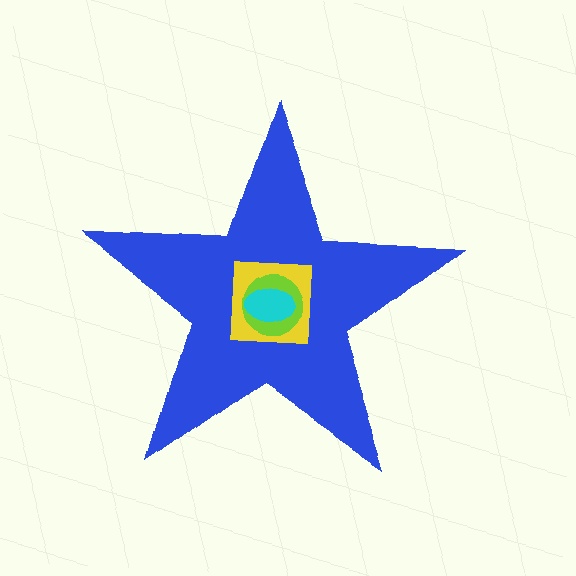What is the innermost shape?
The cyan ellipse.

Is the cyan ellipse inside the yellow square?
Yes.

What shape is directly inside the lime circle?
The cyan ellipse.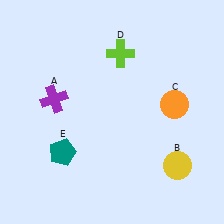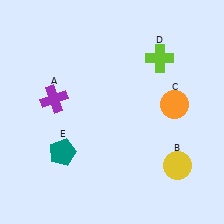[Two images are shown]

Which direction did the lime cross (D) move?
The lime cross (D) moved right.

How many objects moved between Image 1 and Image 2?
1 object moved between the two images.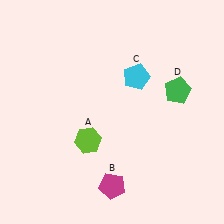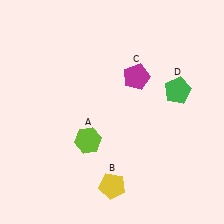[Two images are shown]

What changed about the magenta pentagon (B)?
In Image 1, B is magenta. In Image 2, it changed to yellow.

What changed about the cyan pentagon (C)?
In Image 1, C is cyan. In Image 2, it changed to magenta.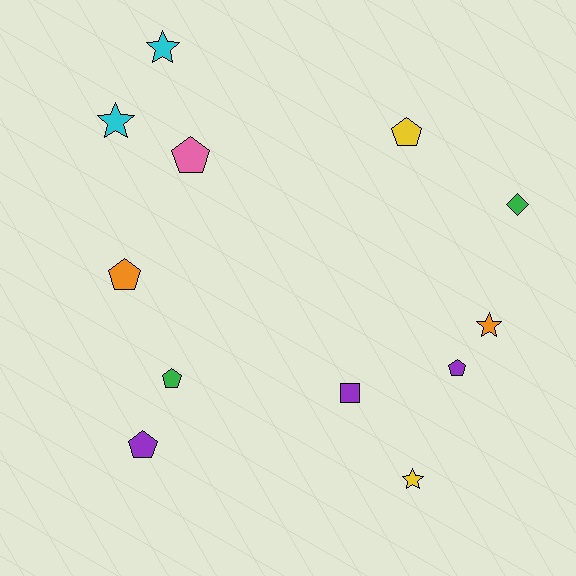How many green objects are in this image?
There are 2 green objects.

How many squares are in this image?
There is 1 square.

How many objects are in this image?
There are 12 objects.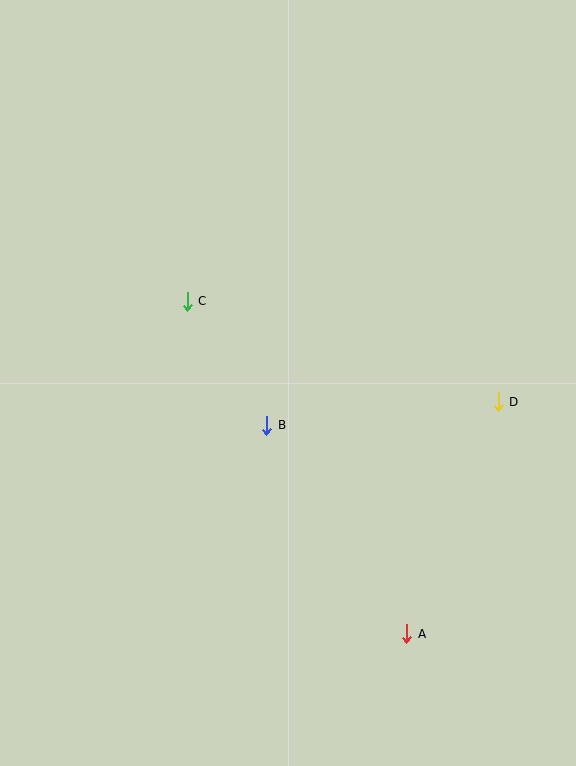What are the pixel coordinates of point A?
Point A is at (407, 634).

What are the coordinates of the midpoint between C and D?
The midpoint between C and D is at (343, 352).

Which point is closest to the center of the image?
Point B at (267, 425) is closest to the center.